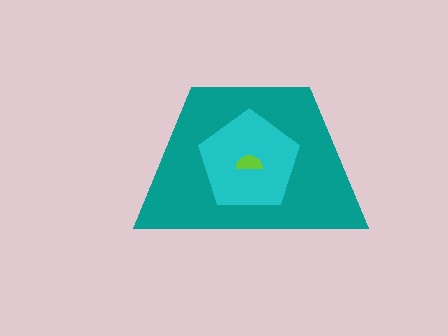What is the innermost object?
The lime semicircle.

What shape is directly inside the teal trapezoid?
The cyan pentagon.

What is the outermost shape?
The teal trapezoid.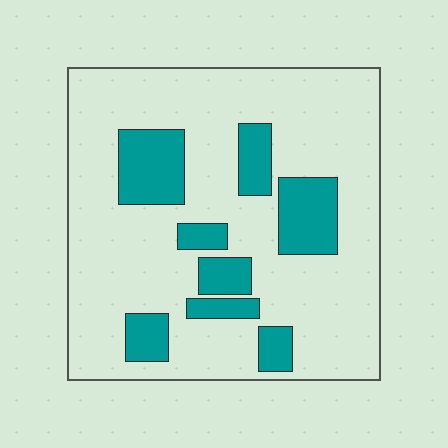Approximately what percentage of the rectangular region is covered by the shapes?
Approximately 20%.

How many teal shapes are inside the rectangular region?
8.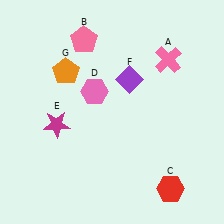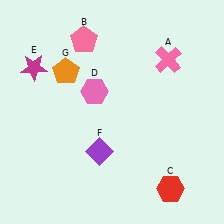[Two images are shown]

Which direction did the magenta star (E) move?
The magenta star (E) moved up.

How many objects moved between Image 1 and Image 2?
2 objects moved between the two images.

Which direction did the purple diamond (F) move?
The purple diamond (F) moved down.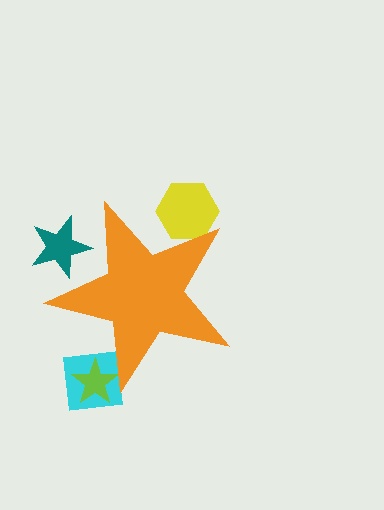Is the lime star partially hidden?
Yes, the lime star is partially hidden behind the orange star.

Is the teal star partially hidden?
Yes, the teal star is partially hidden behind the orange star.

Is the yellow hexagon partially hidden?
Yes, the yellow hexagon is partially hidden behind the orange star.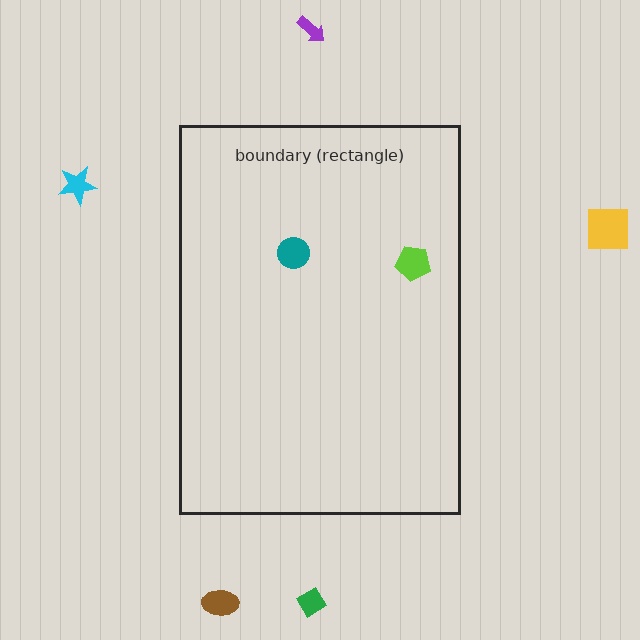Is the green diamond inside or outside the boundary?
Outside.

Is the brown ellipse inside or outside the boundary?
Outside.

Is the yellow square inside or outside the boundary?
Outside.